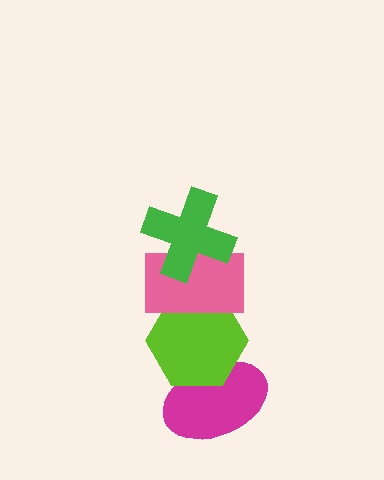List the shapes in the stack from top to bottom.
From top to bottom: the green cross, the pink rectangle, the lime hexagon, the magenta ellipse.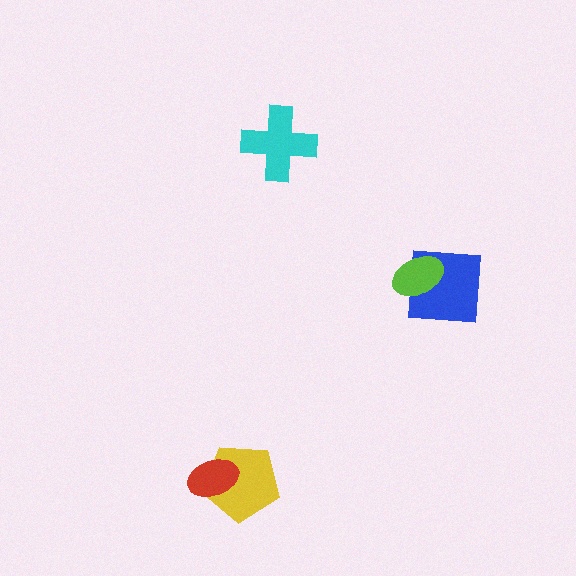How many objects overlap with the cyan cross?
0 objects overlap with the cyan cross.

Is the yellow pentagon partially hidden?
Yes, it is partially covered by another shape.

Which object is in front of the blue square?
The lime ellipse is in front of the blue square.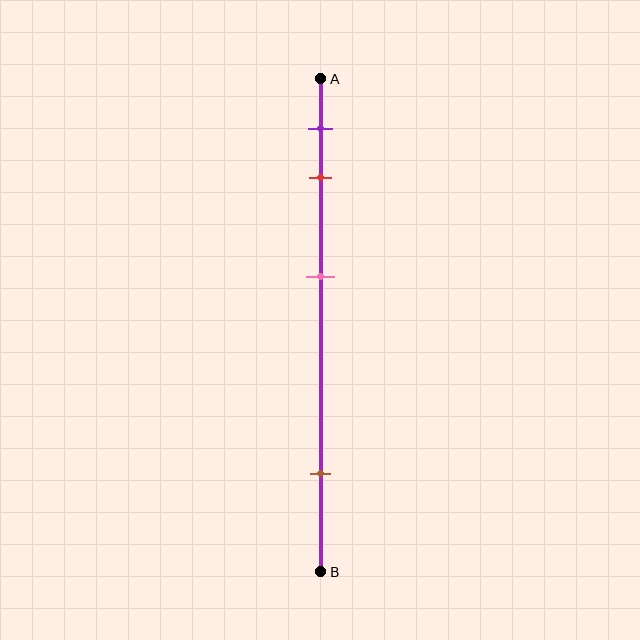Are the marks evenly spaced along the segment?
No, the marks are not evenly spaced.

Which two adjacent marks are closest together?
The purple and red marks are the closest adjacent pair.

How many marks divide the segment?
There are 4 marks dividing the segment.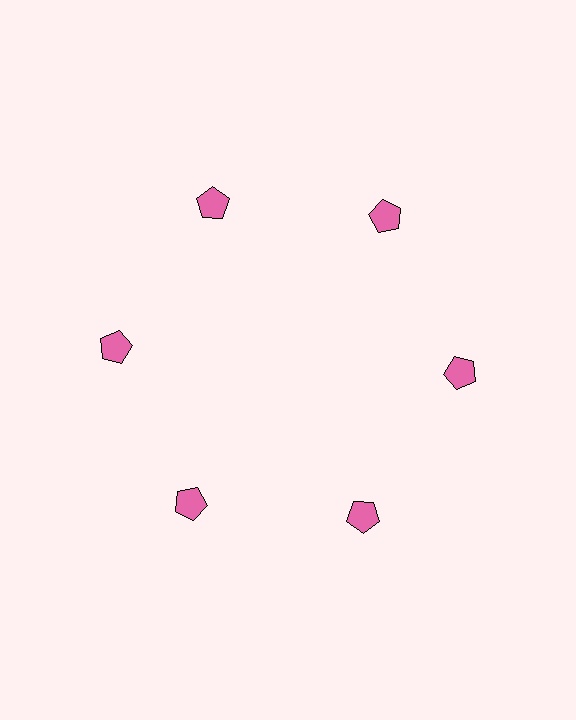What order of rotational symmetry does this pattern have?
This pattern has 6-fold rotational symmetry.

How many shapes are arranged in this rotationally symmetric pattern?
There are 6 shapes, arranged in 6 groups of 1.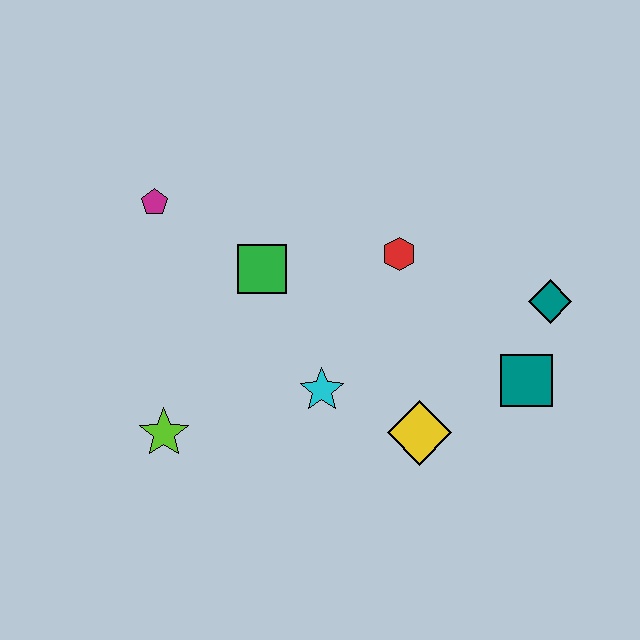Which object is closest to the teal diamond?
The teal square is closest to the teal diamond.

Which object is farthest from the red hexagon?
The lime star is farthest from the red hexagon.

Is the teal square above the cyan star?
Yes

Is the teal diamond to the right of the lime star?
Yes